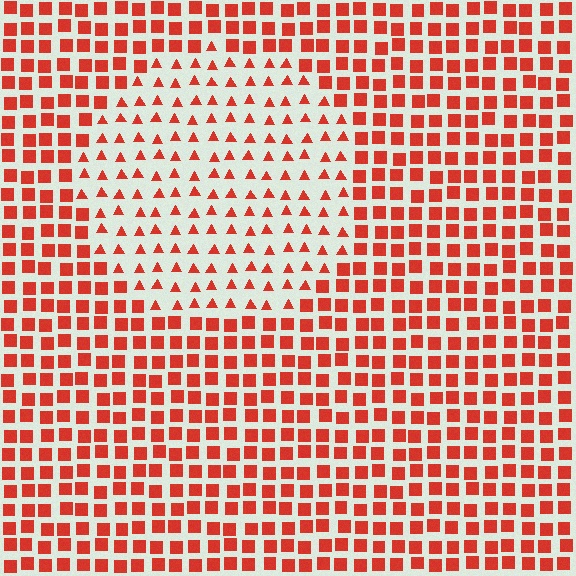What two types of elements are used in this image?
The image uses triangles inside the circle region and squares outside it.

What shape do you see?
I see a circle.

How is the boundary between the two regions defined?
The boundary is defined by a change in element shape: triangles inside vs. squares outside. All elements share the same color and spacing.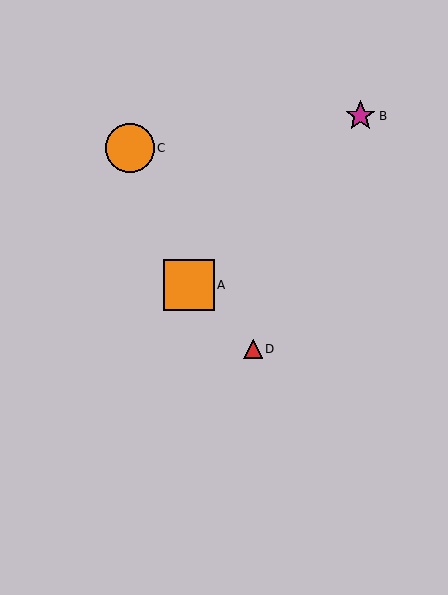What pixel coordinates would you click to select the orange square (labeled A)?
Click at (189, 285) to select the orange square A.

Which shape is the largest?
The orange square (labeled A) is the largest.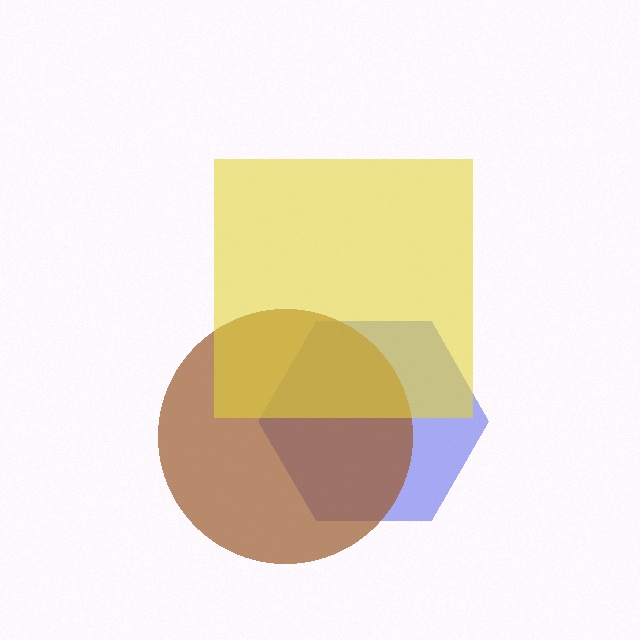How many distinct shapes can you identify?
There are 3 distinct shapes: a blue hexagon, a brown circle, a yellow square.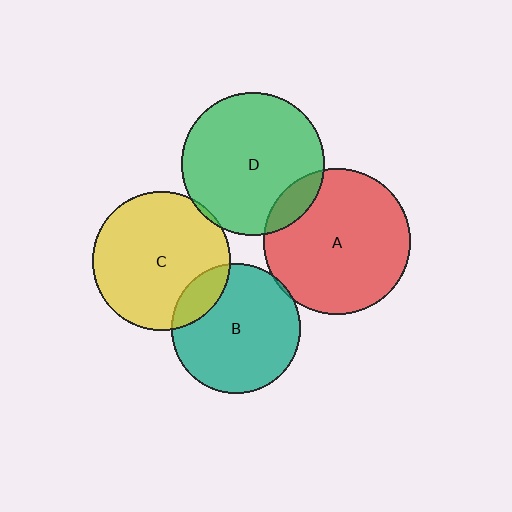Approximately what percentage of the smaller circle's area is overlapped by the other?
Approximately 15%.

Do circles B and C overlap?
Yes.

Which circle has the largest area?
Circle A (red).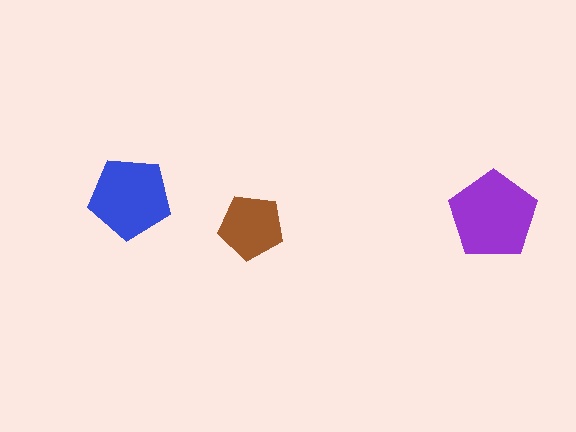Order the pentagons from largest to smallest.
the purple one, the blue one, the brown one.